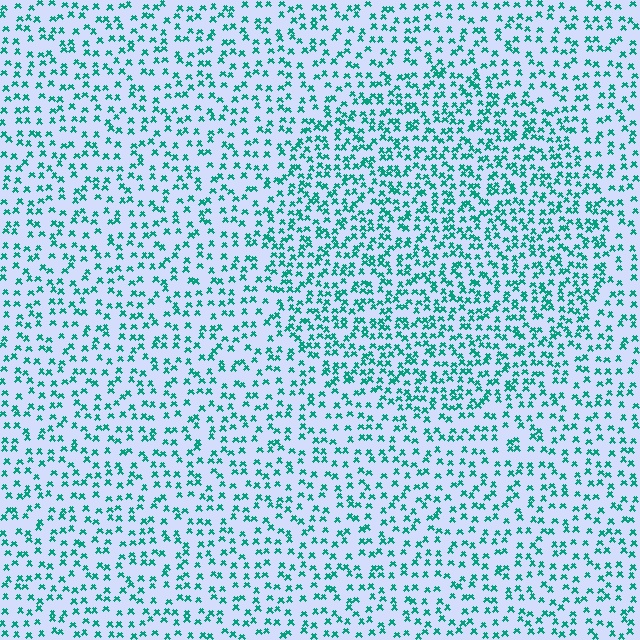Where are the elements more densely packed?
The elements are more densely packed inside the circle boundary.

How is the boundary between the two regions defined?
The boundary is defined by a change in element density (approximately 1.6x ratio). All elements are the same color, size, and shape.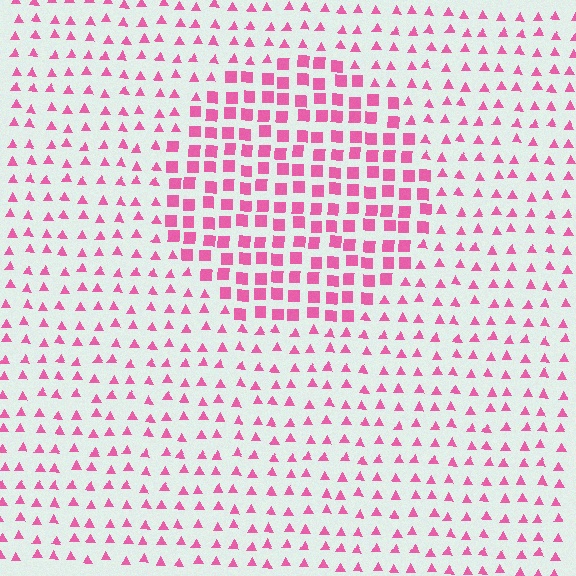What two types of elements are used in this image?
The image uses squares inside the circle region and triangles outside it.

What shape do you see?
I see a circle.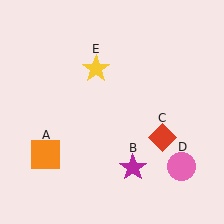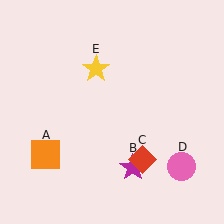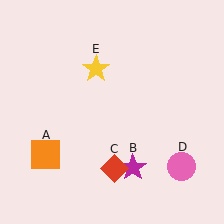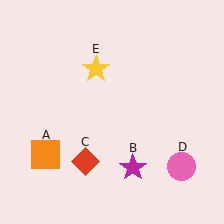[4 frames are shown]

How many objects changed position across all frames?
1 object changed position: red diamond (object C).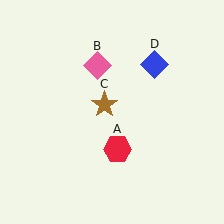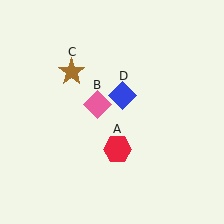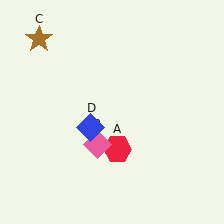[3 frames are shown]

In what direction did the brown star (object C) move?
The brown star (object C) moved up and to the left.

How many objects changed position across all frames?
3 objects changed position: pink diamond (object B), brown star (object C), blue diamond (object D).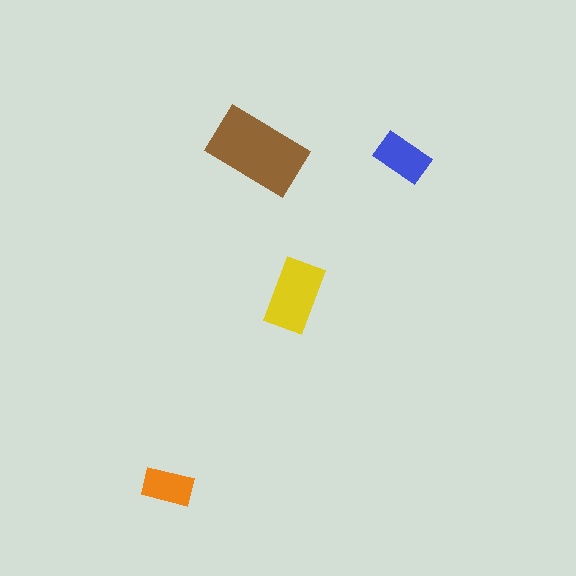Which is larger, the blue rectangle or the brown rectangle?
The brown one.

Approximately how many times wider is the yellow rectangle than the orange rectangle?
About 1.5 times wider.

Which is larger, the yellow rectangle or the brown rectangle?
The brown one.